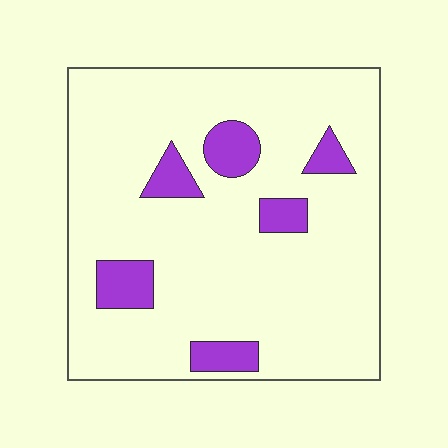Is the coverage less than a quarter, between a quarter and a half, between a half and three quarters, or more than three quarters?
Less than a quarter.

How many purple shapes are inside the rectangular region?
6.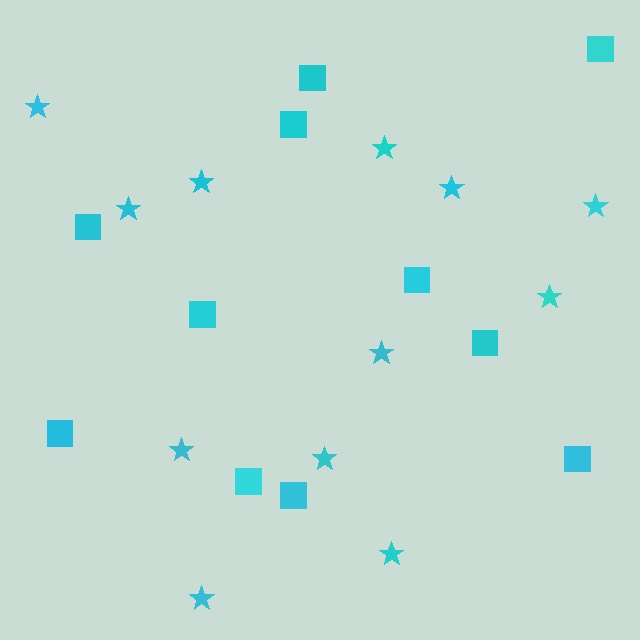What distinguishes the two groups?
There are 2 groups: one group of stars (12) and one group of squares (11).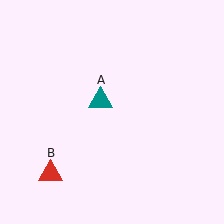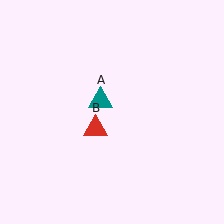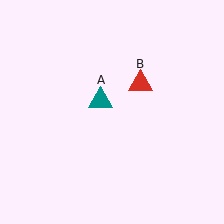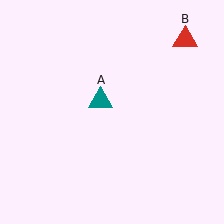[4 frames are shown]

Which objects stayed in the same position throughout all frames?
Teal triangle (object A) remained stationary.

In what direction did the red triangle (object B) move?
The red triangle (object B) moved up and to the right.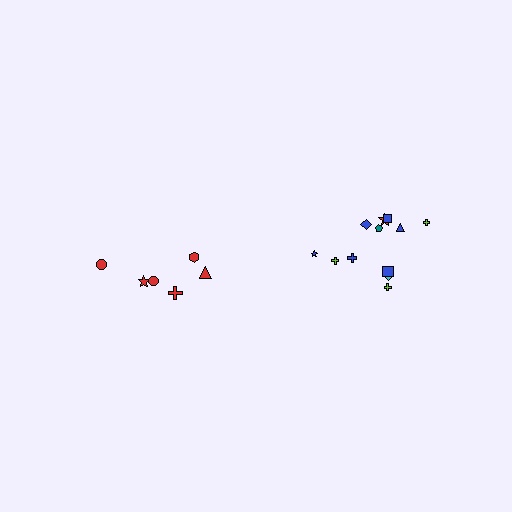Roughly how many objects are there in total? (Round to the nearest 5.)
Roughly 20 objects in total.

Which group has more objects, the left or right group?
The right group.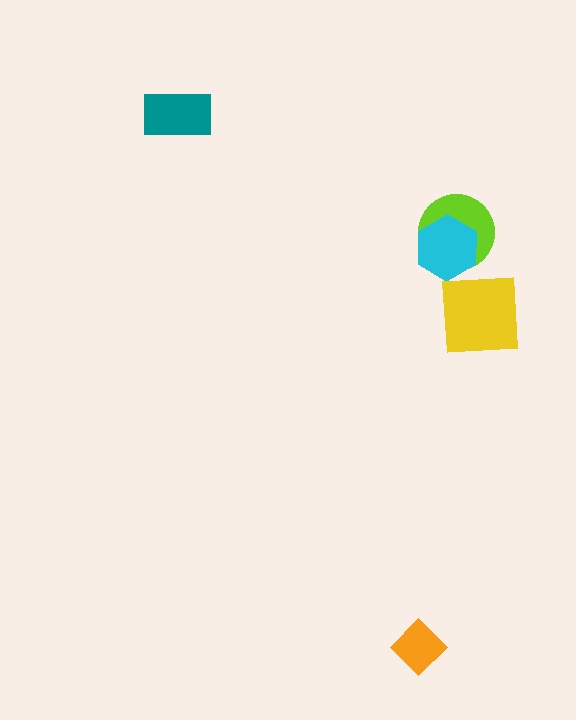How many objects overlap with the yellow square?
0 objects overlap with the yellow square.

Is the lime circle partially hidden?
Yes, it is partially covered by another shape.